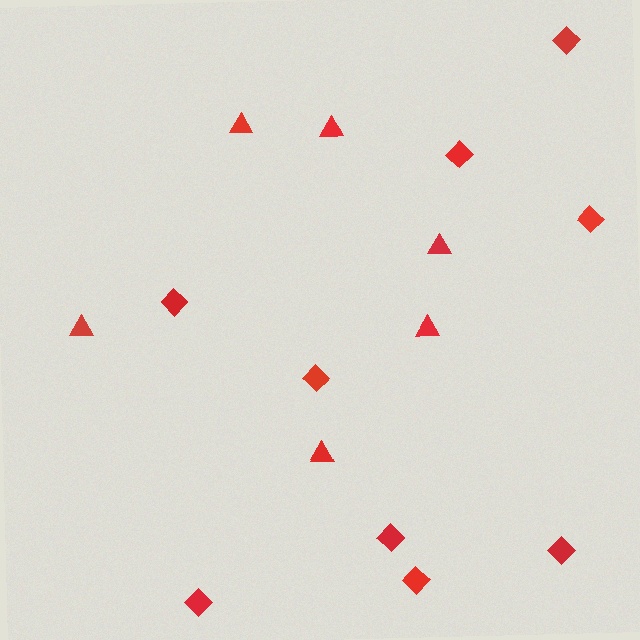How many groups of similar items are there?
There are 2 groups: one group of triangles (6) and one group of diamonds (9).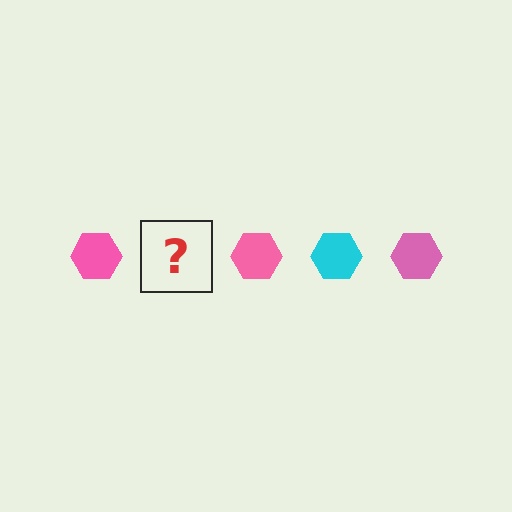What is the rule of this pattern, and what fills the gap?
The rule is that the pattern cycles through pink, cyan hexagons. The gap should be filled with a cyan hexagon.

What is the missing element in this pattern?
The missing element is a cyan hexagon.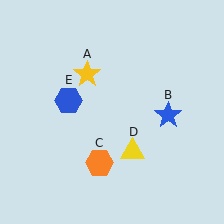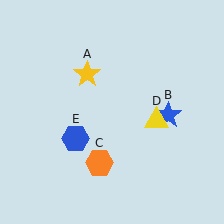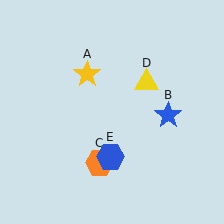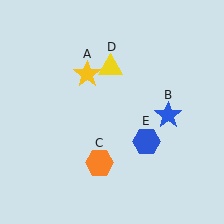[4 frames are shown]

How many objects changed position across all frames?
2 objects changed position: yellow triangle (object D), blue hexagon (object E).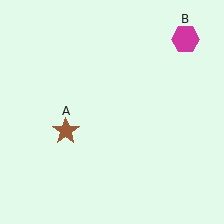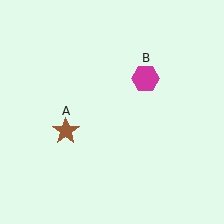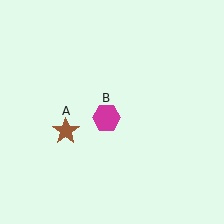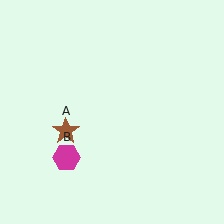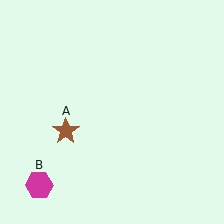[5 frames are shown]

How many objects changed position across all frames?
1 object changed position: magenta hexagon (object B).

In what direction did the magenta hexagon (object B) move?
The magenta hexagon (object B) moved down and to the left.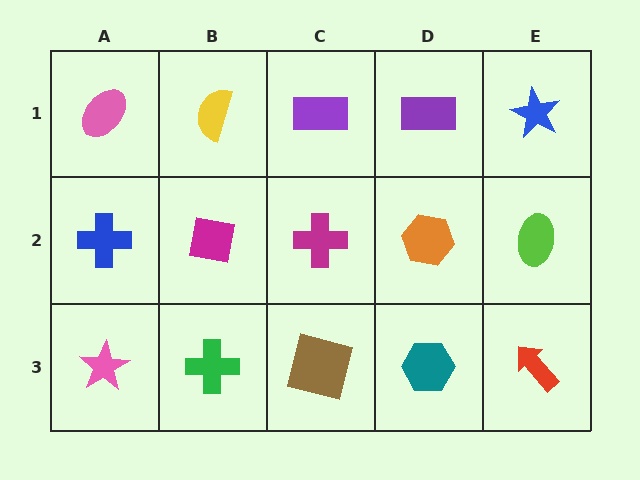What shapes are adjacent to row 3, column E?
A lime ellipse (row 2, column E), a teal hexagon (row 3, column D).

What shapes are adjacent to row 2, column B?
A yellow semicircle (row 1, column B), a green cross (row 3, column B), a blue cross (row 2, column A), a magenta cross (row 2, column C).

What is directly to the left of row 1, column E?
A purple rectangle.